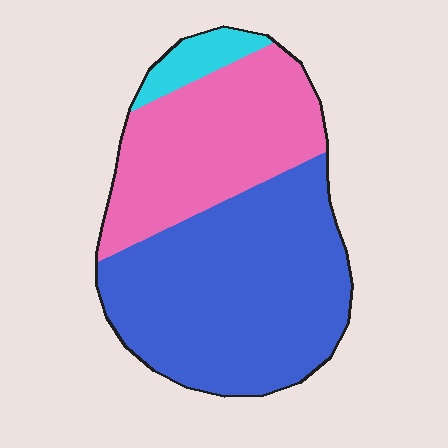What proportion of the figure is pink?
Pink covers 37% of the figure.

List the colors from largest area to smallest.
From largest to smallest: blue, pink, cyan.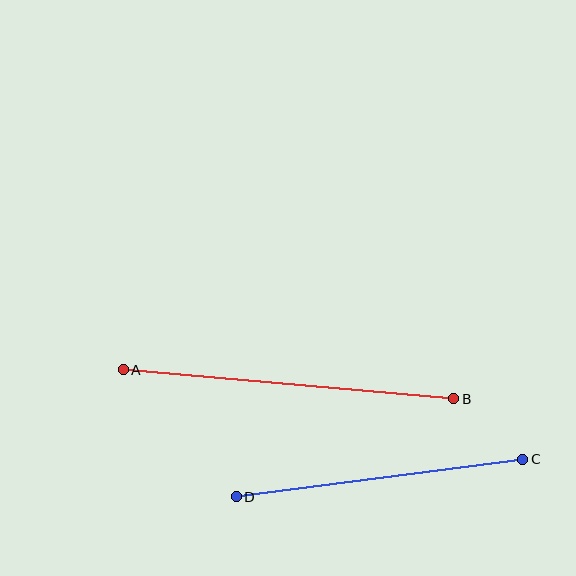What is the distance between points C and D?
The distance is approximately 289 pixels.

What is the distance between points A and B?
The distance is approximately 332 pixels.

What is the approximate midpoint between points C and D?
The midpoint is at approximately (379, 478) pixels.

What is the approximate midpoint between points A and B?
The midpoint is at approximately (288, 384) pixels.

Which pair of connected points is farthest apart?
Points A and B are farthest apart.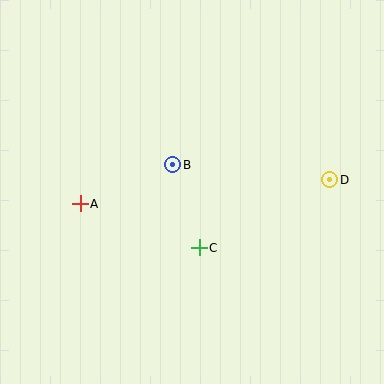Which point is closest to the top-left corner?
Point A is closest to the top-left corner.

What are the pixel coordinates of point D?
Point D is at (330, 180).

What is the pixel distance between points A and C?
The distance between A and C is 127 pixels.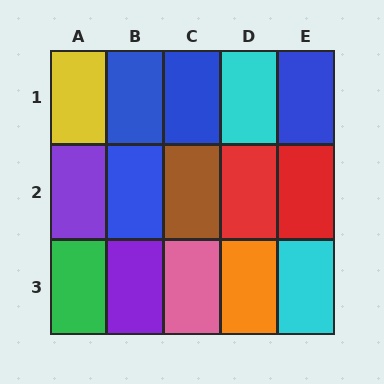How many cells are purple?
2 cells are purple.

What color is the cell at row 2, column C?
Brown.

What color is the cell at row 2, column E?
Red.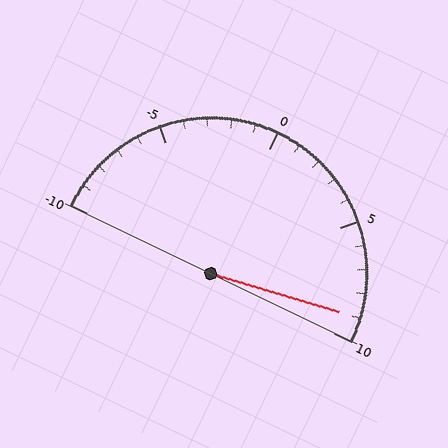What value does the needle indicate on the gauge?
The needle indicates approximately 9.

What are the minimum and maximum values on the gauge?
The gauge ranges from -10 to 10.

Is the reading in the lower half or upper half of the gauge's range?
The reading is in the upper half of the range (-10 to 10).